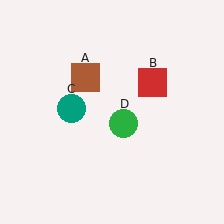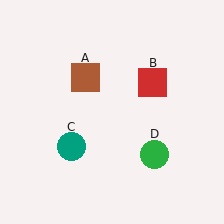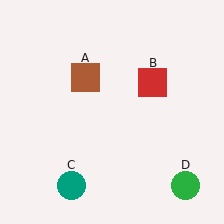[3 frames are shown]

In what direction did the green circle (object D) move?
The green circle (object D) moved down and to the right.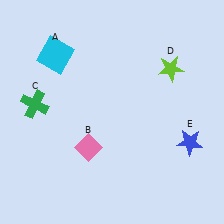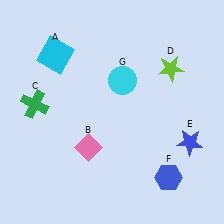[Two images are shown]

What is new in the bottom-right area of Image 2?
A blue hexagon (F) was added in the bottom-right area of Image 2.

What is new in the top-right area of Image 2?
A cyan circle (G) was added in the top-right area of Image 2.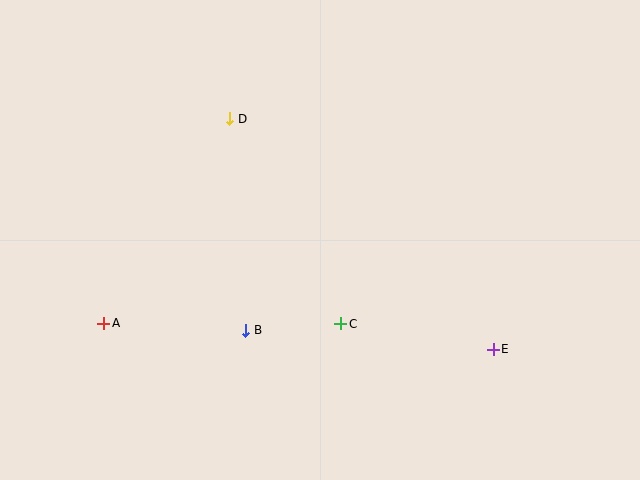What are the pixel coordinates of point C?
Point C is at (341, 324).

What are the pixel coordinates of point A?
Point A is at (104, 323).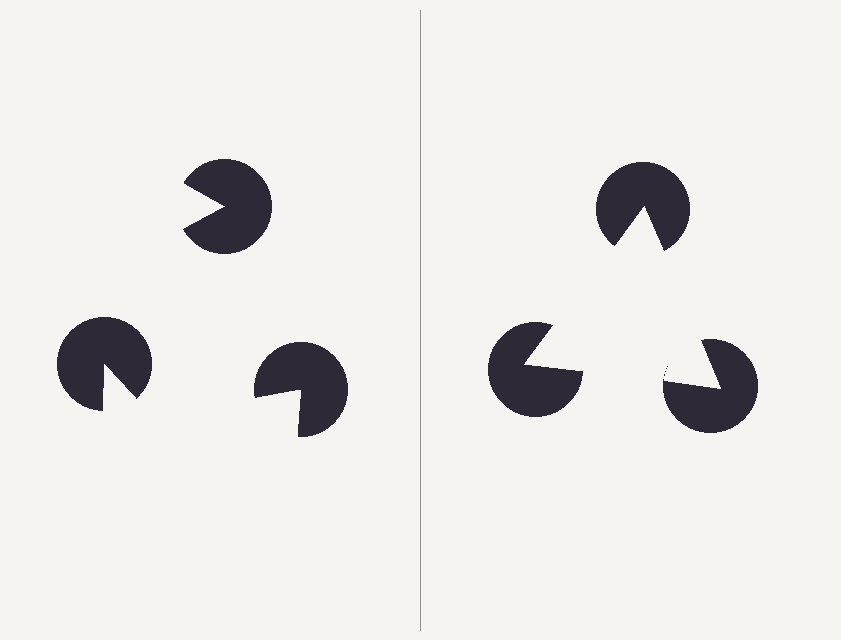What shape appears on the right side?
An illusory triangle.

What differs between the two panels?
The pac-man discs are positioned identically on both sides; only the wedge orientations differ. On the right they align to a triangle; on the left they are misaligned.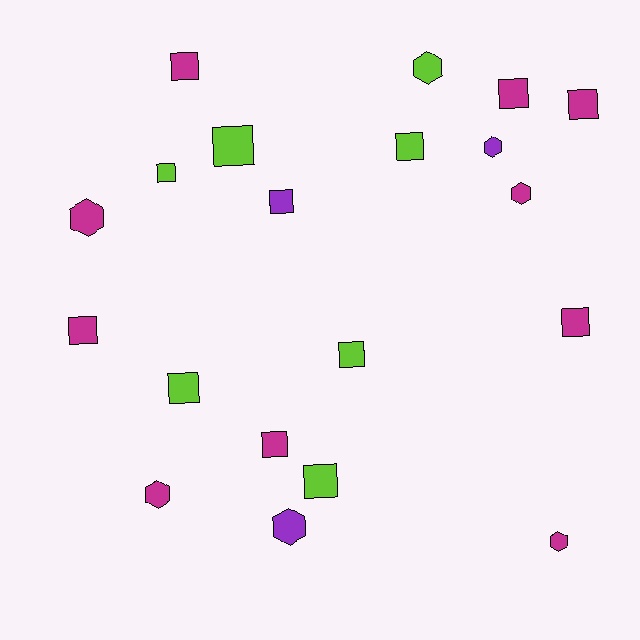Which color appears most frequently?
Magenta, with 10 objects.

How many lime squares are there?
There are 6 lime squares.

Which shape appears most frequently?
Square, with 13 objects.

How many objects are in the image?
There are 20 objects.